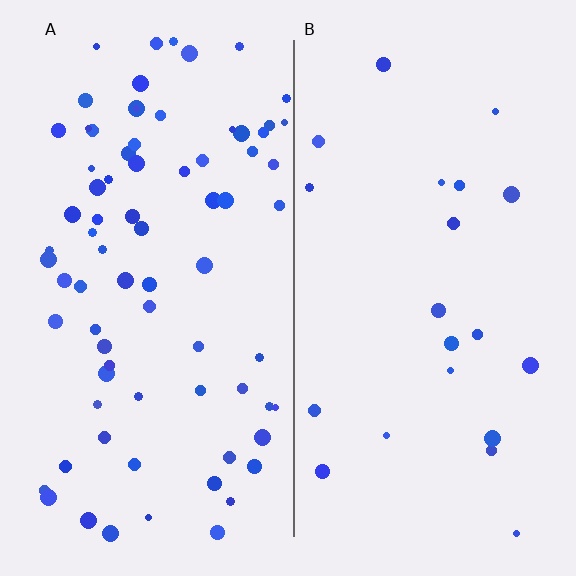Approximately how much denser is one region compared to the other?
Approximately 3.7× — region A over region B.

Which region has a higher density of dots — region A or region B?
A (the left).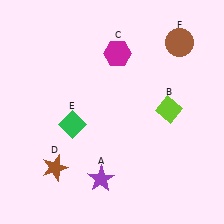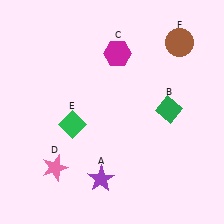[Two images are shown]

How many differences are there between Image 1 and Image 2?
There are 2 differences between the two images.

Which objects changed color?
B changed from lime to green. D changed from brown to pink.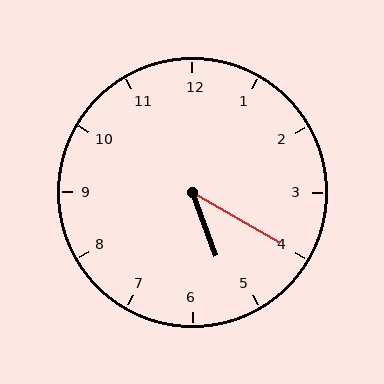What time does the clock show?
5:20.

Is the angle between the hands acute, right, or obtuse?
It is acute.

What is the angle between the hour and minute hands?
Approximately 40 degrees.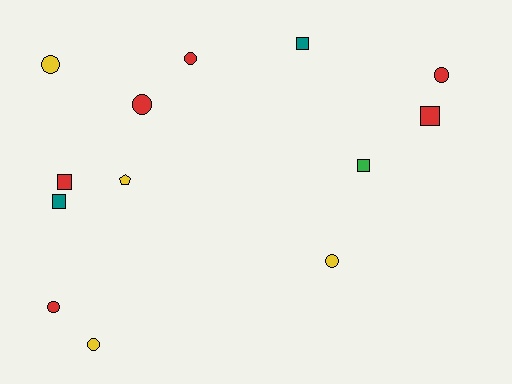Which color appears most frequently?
Red, with 6 objects.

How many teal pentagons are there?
There are no teal pentagons.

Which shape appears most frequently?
Circle, with 7 objects.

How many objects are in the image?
There are 13 objects.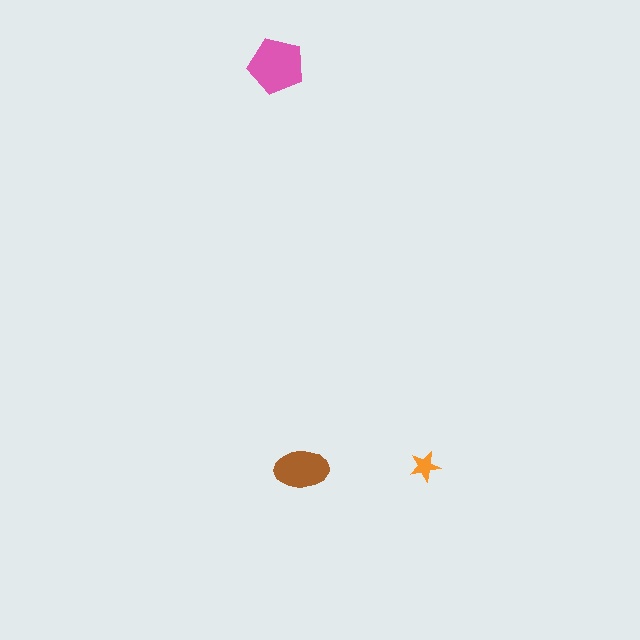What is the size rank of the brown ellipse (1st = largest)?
2nd.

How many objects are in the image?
There are 3 objects in the image.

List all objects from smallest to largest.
The orange star, the brown ellipse, the pink pentagon.